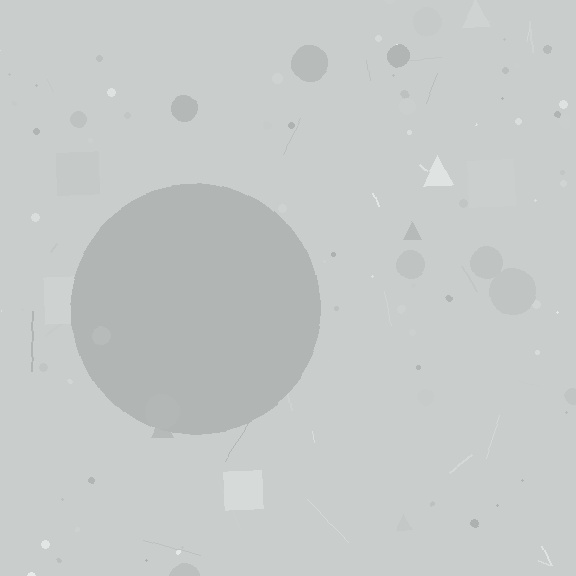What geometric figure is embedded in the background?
A circle is embedded in the background.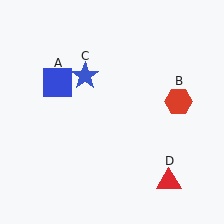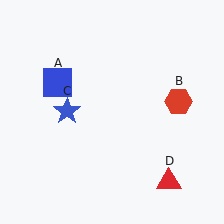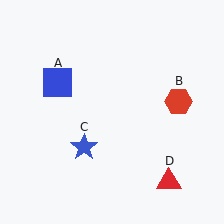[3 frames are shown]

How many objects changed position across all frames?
1 object changed position: blue star (object C).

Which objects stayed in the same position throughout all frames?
Blue square (object A) and red hexagon (object B) and red triangle (object D) remained stationary.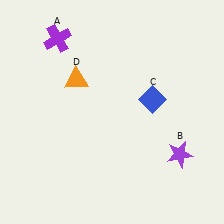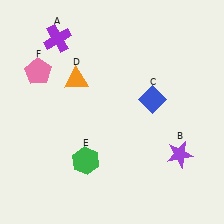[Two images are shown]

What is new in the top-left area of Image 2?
A pink pentagon (F) was added in the top-left area of Image 2.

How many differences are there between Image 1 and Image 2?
There are 2 differences between the two images.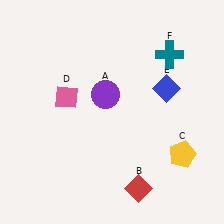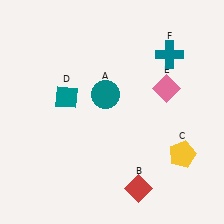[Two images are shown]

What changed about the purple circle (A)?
In Image 1, A is purple. In Image 2, it changed to teal.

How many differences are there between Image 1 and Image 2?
There are 3 differences between the two images.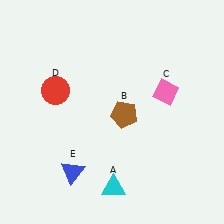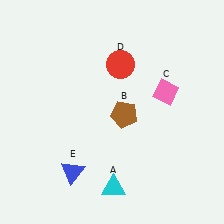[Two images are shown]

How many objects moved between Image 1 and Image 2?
1 object moved between the two images.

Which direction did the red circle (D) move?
The red circle (D) moved right.